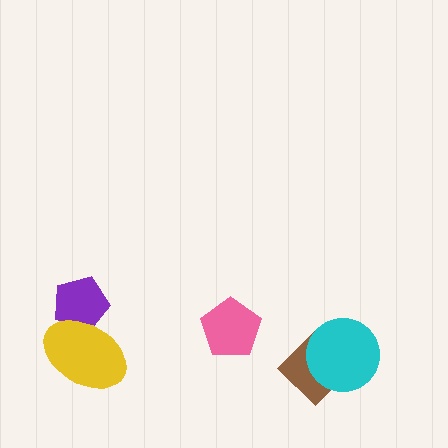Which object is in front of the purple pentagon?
The yellow ellipse is in front of the purple pentagon.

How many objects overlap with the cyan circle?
1 object overlaps with the cyan circle.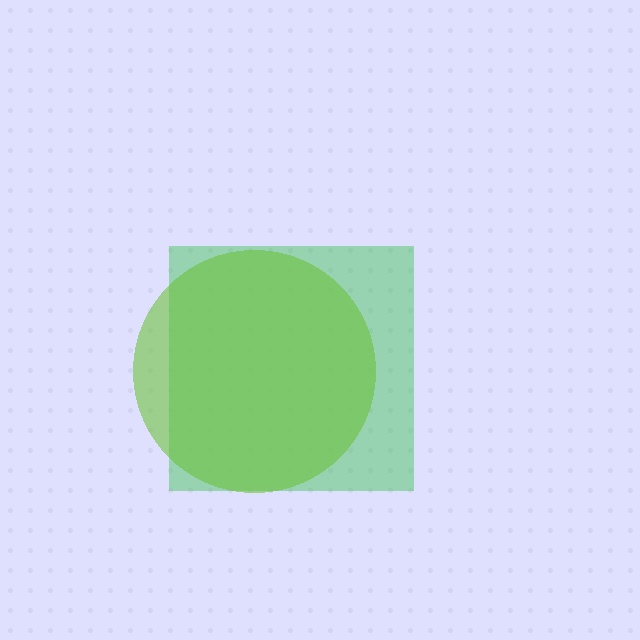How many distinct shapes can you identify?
There are 2 distinct shapes: a green square, a lime circle.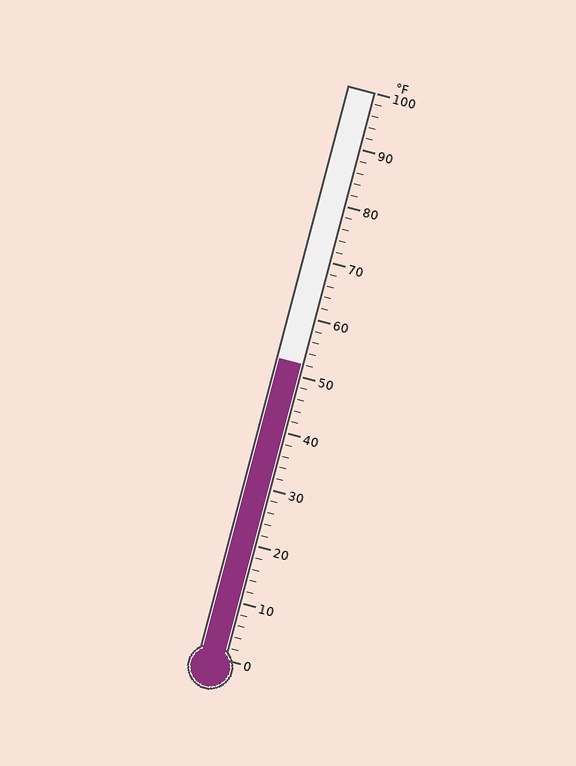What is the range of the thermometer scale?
The thermometer scale ranges from 0°F to 100°F.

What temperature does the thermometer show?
The thermometer shows approximately 52°F.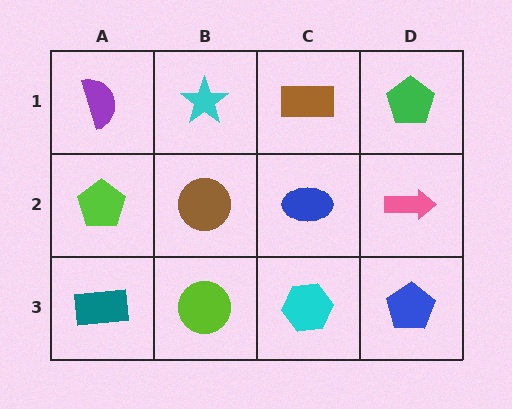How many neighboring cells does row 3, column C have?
3.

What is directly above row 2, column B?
A cyan star.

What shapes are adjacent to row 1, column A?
A lime pentagon (row 2, column A), a cyan star (row 1, column B).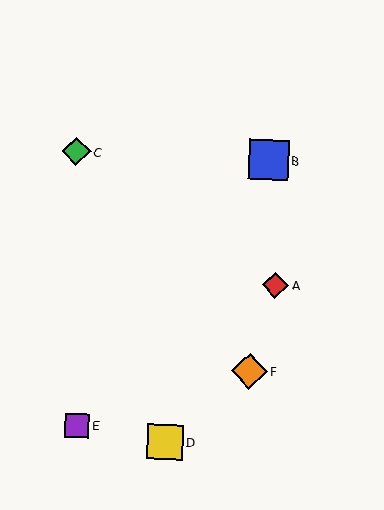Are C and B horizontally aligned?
Yes, both are at y≈151.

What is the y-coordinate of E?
Object E is at y≈425.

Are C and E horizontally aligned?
No, C is at y≈151 and E is at y≈425.